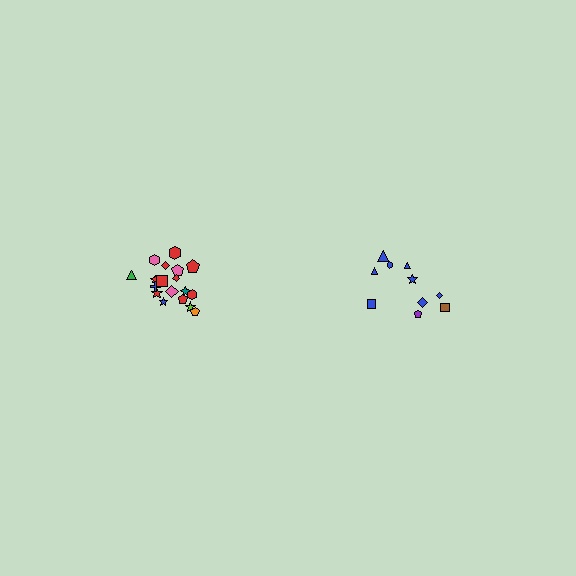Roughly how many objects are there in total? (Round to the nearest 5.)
Roughly 30 objects in total.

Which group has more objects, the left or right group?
The left group.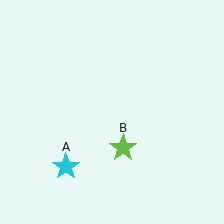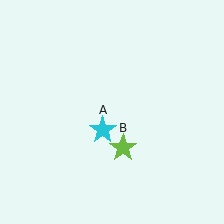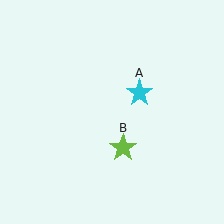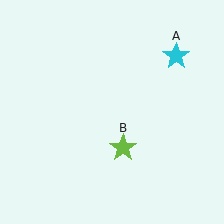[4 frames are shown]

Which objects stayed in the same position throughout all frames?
Lime star (object B) remained stationary.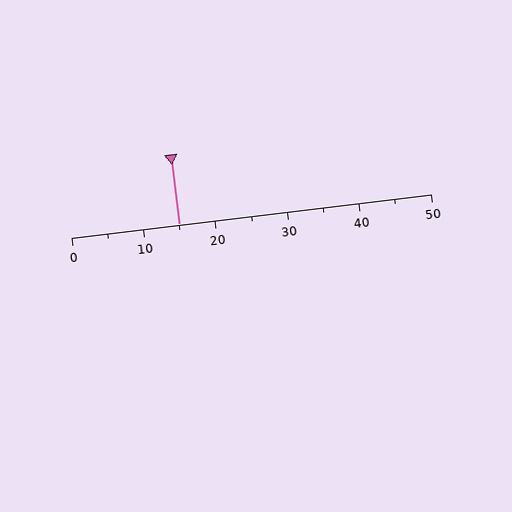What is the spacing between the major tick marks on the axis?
The major ticks are spaced 10 apart.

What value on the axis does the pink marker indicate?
The marker indicates approximately 15.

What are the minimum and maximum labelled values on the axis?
The axis runs from 0 to 50.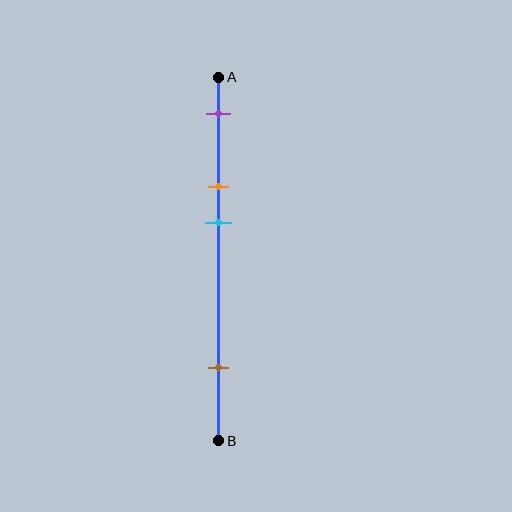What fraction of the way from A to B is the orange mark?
The orange mark is approximately 30% (0.3) of the way from A to B.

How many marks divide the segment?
There are 4 marks dividing the segment.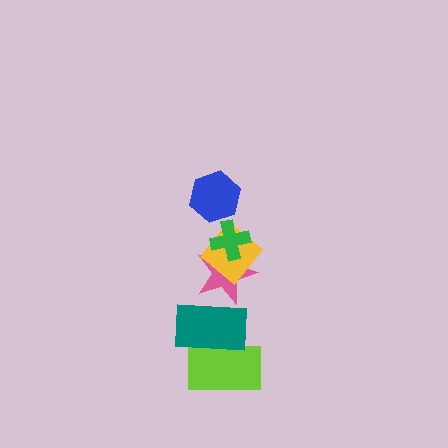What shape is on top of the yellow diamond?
The green cross is on top of the yellow diamond.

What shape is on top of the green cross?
The blue hexagon is on top of the green cross.